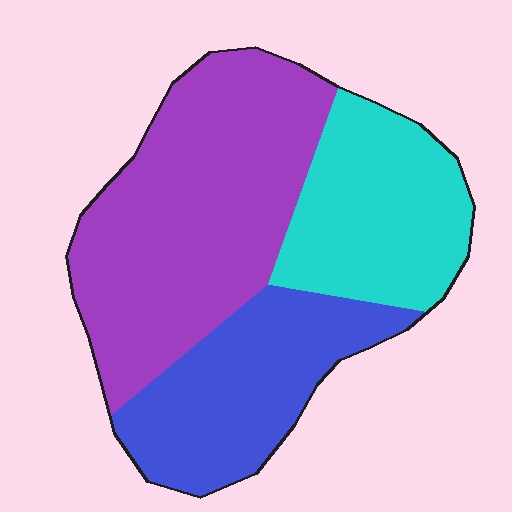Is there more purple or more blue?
Purple.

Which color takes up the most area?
Purple, at roughly 45%.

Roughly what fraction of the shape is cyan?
Cyan takes up about one quarter (1/4) of the shape.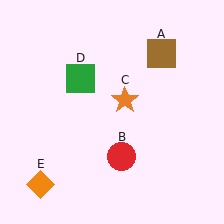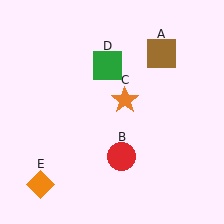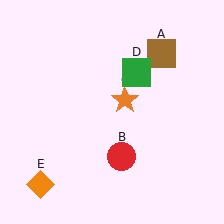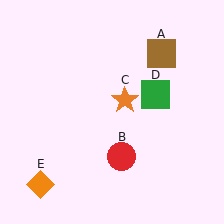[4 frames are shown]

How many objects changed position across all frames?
1 object changed position: green square (object D).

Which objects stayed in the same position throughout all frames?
Brown square (object A) and red circle (object B) and orange star (object C) and orange diamond (object E) remained stationary.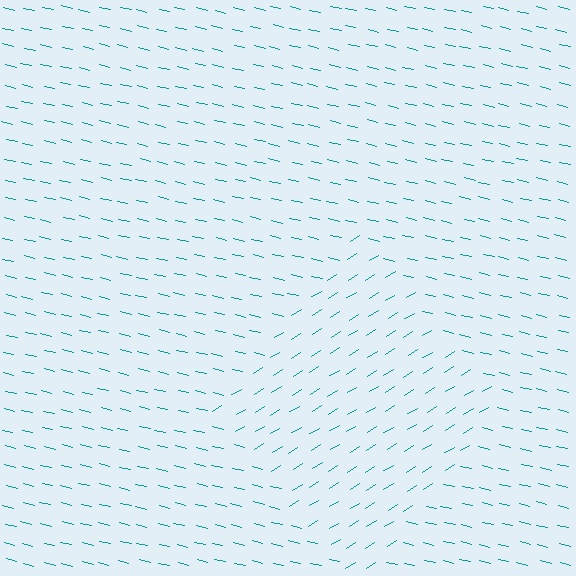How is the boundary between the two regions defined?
The boundary is defined purely by a change in line orientation (approximately 45 degrees difference). All lines are the same color and thickness.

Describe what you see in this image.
The image is filled with small teal line segments. A diamond region in the image has lines oriented differently from the surrounding lines, creating a visible texture boundary.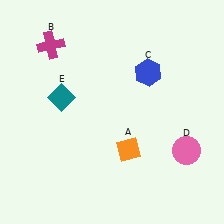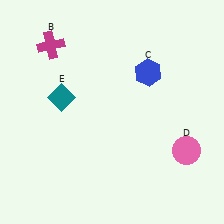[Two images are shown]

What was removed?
The orange diamond (A) was removed in Image 2.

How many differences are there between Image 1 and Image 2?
There is 1 difference between the two images.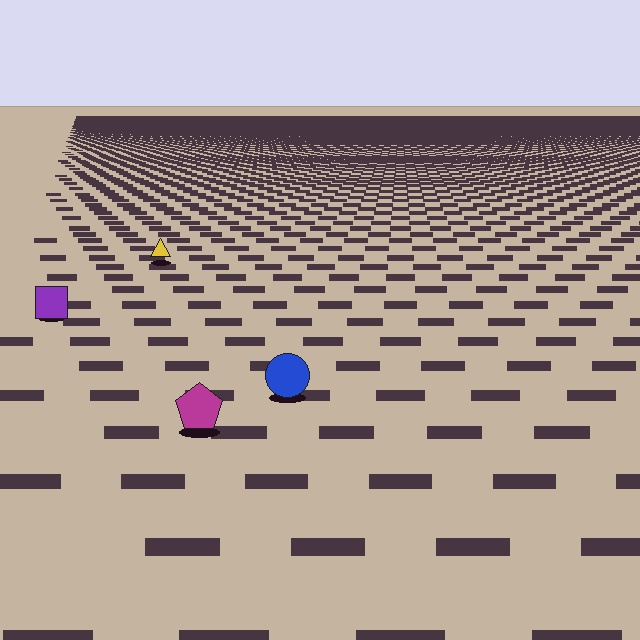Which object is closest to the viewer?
The magenta pentagon is closest. The texture marks near it are larger and more spread out.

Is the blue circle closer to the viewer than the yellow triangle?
Yes. The blue circle is closer — you can tell from the texture gradient: the ground texture is coarser near it.